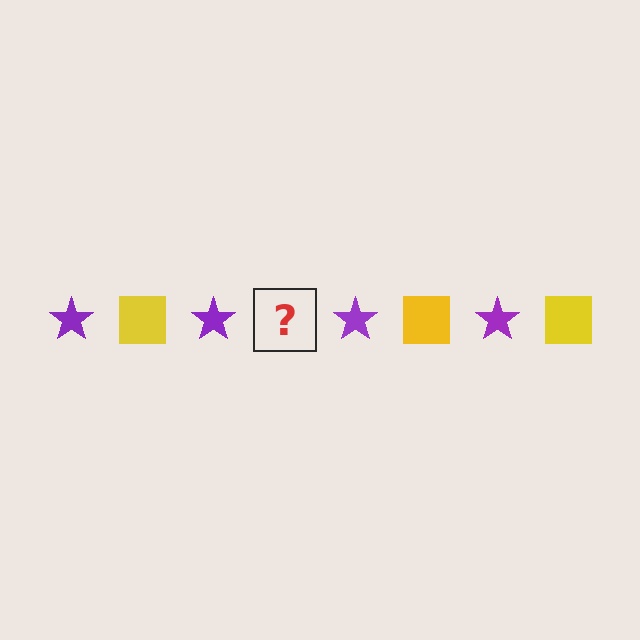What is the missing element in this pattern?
The missing element is a yellow square.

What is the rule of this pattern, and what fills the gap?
The rule is that the pattern alternates between purple star and yellow square. The gap should be filled with a yellow square.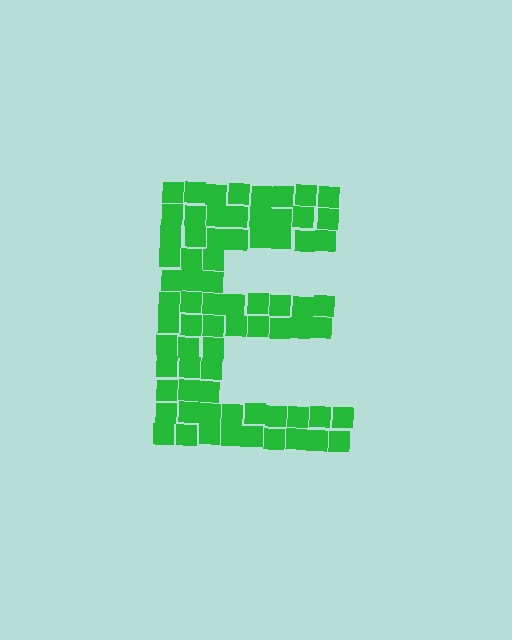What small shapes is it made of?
It is made of small squares.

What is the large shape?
The large shape is the letter E.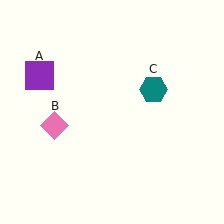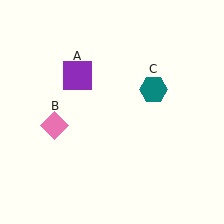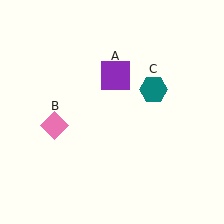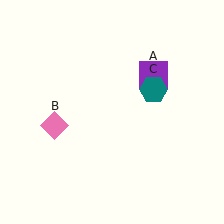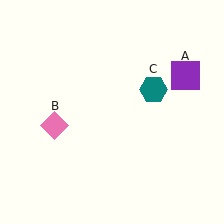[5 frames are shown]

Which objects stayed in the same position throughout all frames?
Pink diamond (object B) and teal hexagon (object C) remained stationary.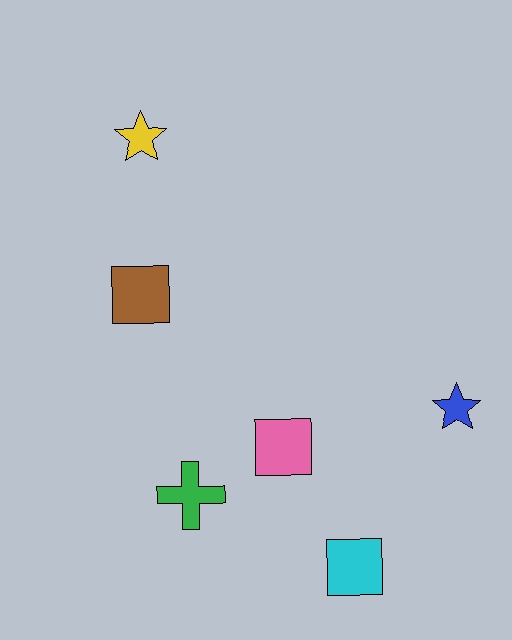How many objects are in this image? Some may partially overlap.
There are 6 objects.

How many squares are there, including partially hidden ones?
There are 3 squares.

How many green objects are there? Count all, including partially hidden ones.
There is 1 green object.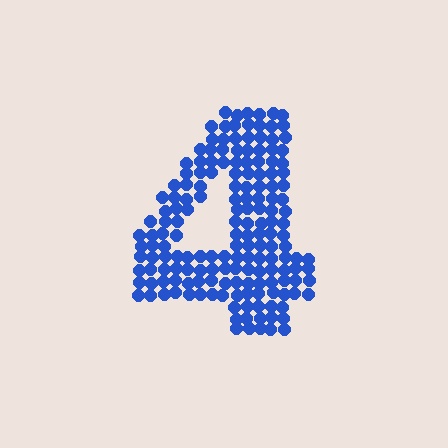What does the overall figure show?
The overall figure shows the digit 4.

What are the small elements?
The small elements are circles.